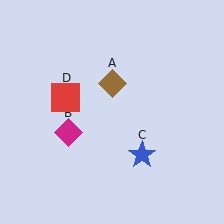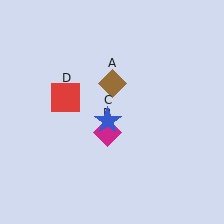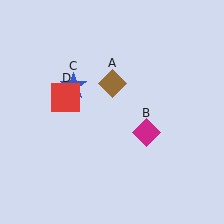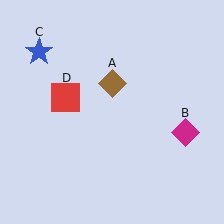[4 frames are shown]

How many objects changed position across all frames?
2 objects changed position: magenta diamond (object B), blue star (object C).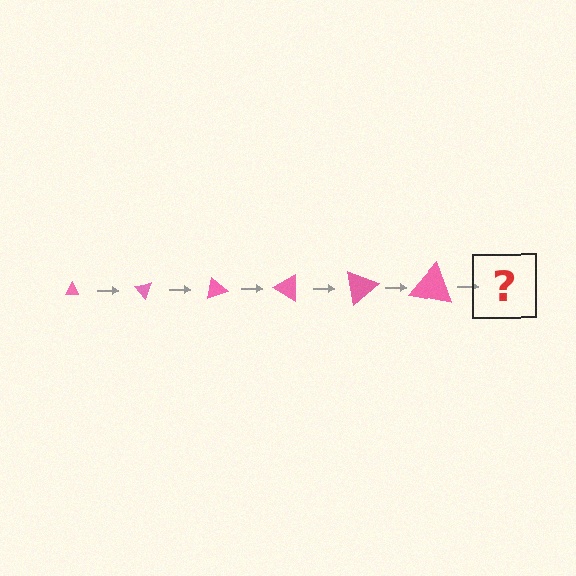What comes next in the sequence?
The next element should be a triangle, larger than the previous one and rotated 300 degrees from the start.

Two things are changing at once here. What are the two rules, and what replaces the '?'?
The two rules are that the triangle grows larger each step and it rotates 50 degrees each step. The '?' should be a triangle, larger than the previous one and rotated 300 degrees from the start.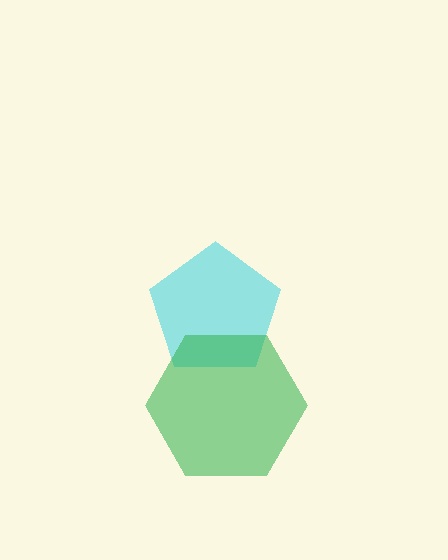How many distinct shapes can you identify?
There are 2 distinct shapes: a cyan pentagon, a green hexagon.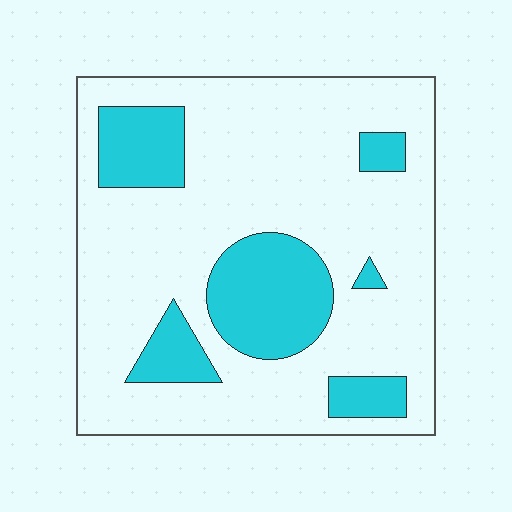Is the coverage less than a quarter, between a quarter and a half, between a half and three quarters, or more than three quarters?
Less than a quarter.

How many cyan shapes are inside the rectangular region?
6.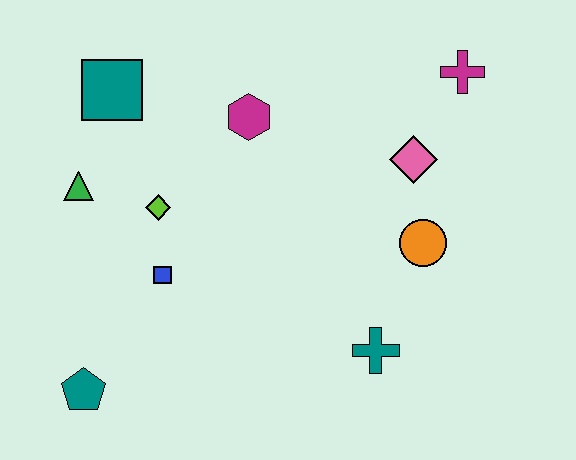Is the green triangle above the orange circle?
Yes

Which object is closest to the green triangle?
The lime diamond is closest to the green triangle.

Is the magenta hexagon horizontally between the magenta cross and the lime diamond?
Yes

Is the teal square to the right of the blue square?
No